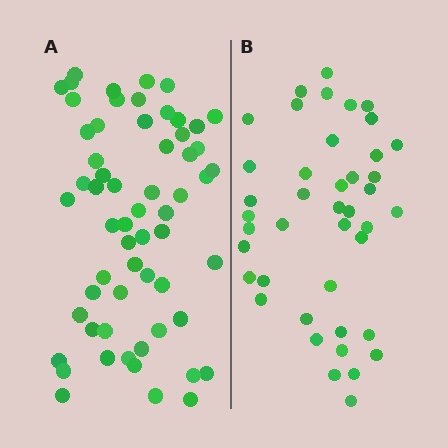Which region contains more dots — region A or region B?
Region A (the left region) has more dots.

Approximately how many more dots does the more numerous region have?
Region A has approximately 20 more dots than region B.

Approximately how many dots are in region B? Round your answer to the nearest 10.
About 40 dots. (The exact count is 42, which rounds to 40.)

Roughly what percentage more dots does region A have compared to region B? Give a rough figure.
About 45% more.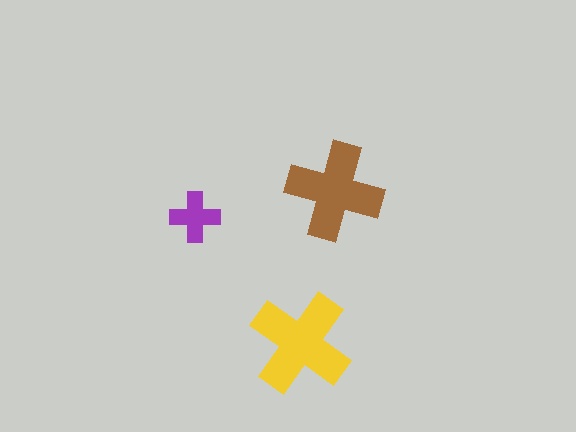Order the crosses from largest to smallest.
the yellow one, the brown one, the purple one.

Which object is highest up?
The brown cross is topmost.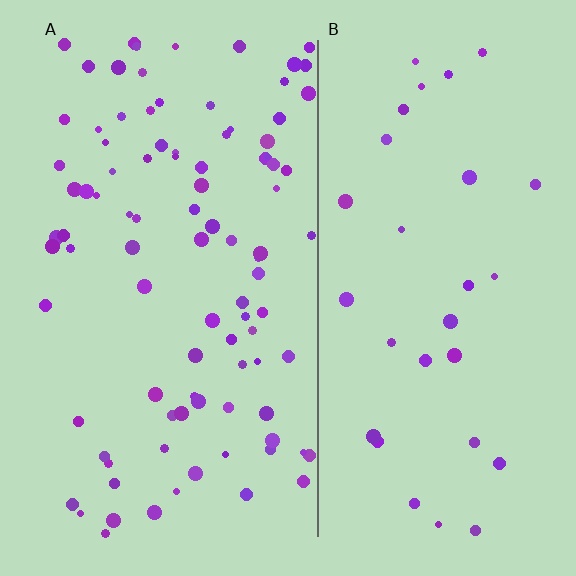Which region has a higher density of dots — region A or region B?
A (the left).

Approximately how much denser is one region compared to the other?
Approximately 3.1× — region A over region B.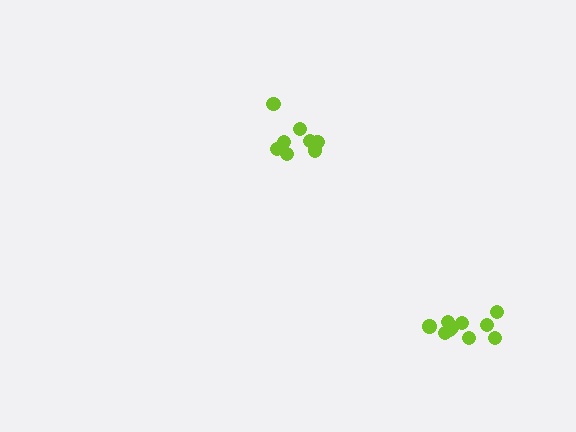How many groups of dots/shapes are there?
There are 2 groups.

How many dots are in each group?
Group 1: 10 dots, Group 2: 9 dots (19 total).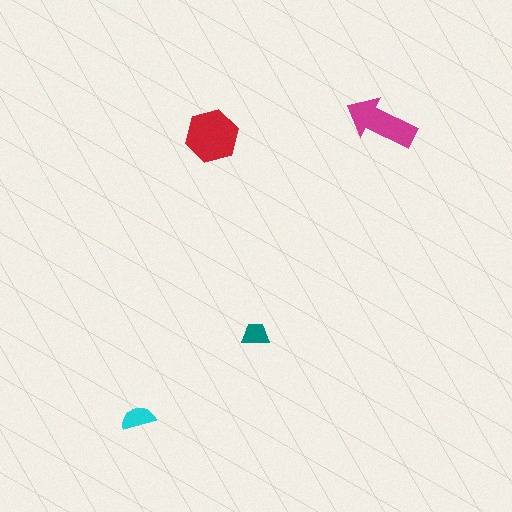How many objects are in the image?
There are 4 objects in the image.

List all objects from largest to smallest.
The red hexagon, the magenta arrow, the cyan semicircle, the teal trapezoid.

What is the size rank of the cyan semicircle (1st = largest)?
3rd.